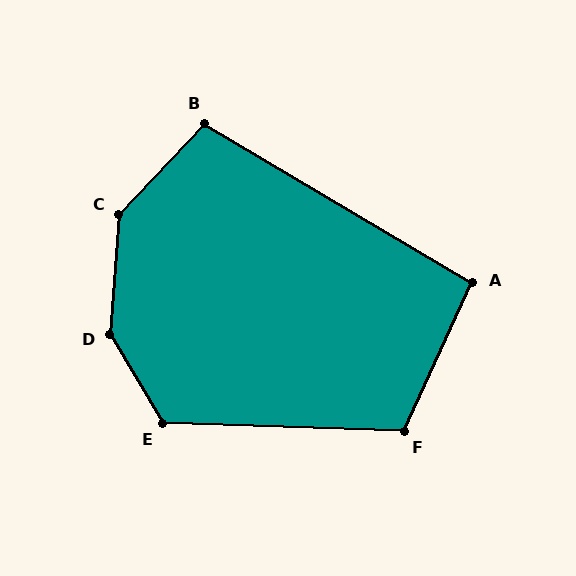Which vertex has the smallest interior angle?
A, at approximately 96 degrees.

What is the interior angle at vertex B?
Approximately 103 degrees (obtuse).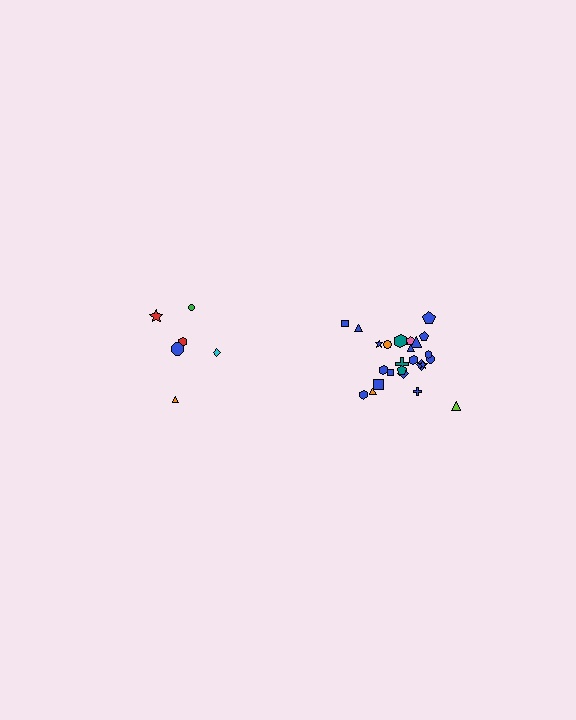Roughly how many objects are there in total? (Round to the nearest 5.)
Roughly 30 objects in total.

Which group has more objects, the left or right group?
The right group.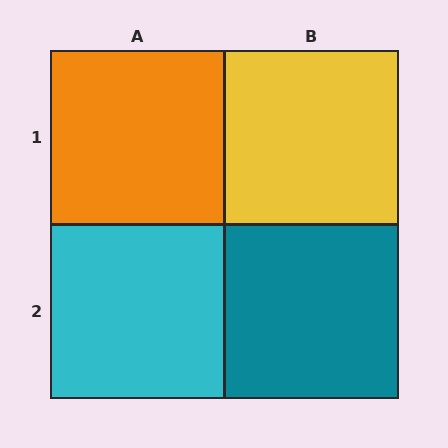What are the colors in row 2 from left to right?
Cyan, teal.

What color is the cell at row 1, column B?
Yellow.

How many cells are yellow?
1 cell is yellow.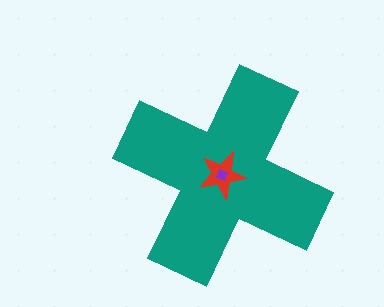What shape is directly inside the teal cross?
The red star.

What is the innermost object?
The purple diamond.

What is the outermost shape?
The teal cross.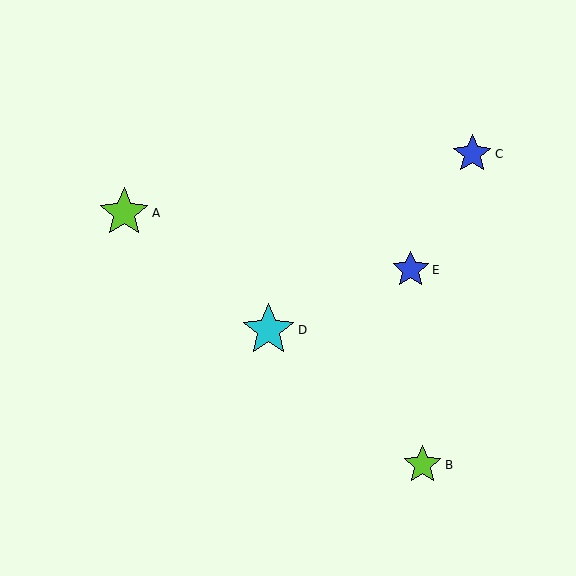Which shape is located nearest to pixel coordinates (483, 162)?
The blue star (labeled C) at (472, 154) is nearest to that location.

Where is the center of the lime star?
The center of the lime star is at (423, 465).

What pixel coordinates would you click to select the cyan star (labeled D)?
Click at (269, 330) to select the cyan star D.